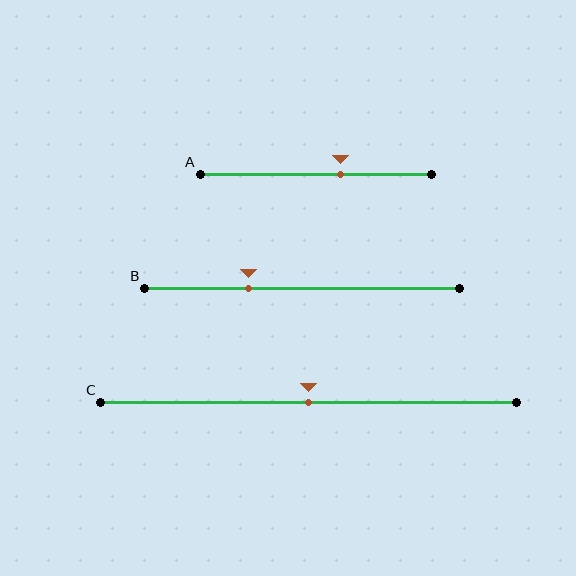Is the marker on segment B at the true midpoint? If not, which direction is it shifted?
No, the marker on segment B is shifted to the left by about 17% of the segment length.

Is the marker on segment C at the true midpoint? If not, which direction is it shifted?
Yes, the marker on segment C is at the true midpoint.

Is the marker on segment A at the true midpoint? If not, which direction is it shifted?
No, the marker on segment A is shifted to the right by about 11% of the segment length.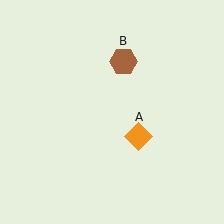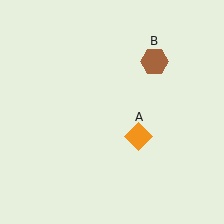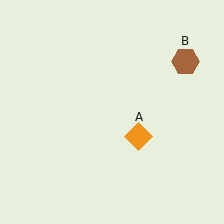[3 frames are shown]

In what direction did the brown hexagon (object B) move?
The brown hexagon (object B) moved right.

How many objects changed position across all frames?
1 object changed position: brown hexagon (object B).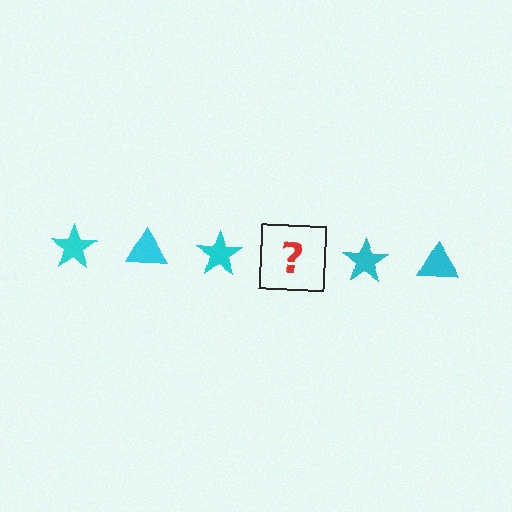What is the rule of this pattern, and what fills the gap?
The rule is that the pattern cycles through star, triangle shapes in cyan. The gap should be filled with a cyan triangle.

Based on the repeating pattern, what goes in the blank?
The blank should be a cyan triangle.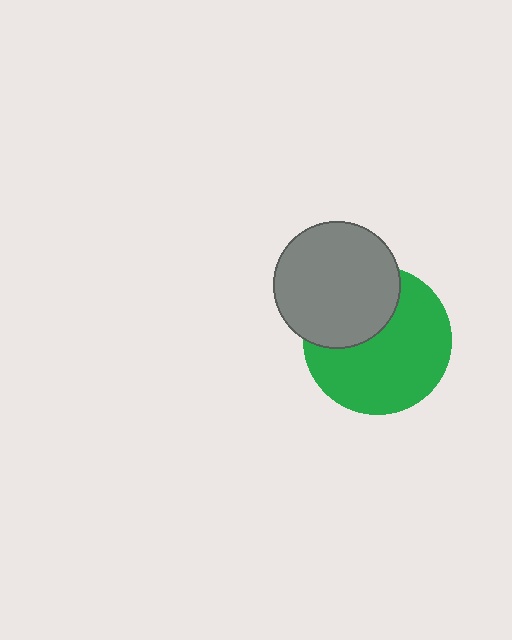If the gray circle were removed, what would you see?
You would see the complete green circle.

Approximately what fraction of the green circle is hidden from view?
Roughly 34% of the green circle is hidden behind the gray circle.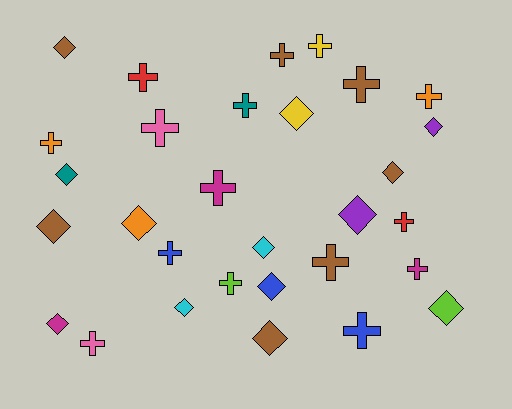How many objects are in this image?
There are 30 objects.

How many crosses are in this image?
There are 16 crosses.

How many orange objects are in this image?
There are 3 orange objects.